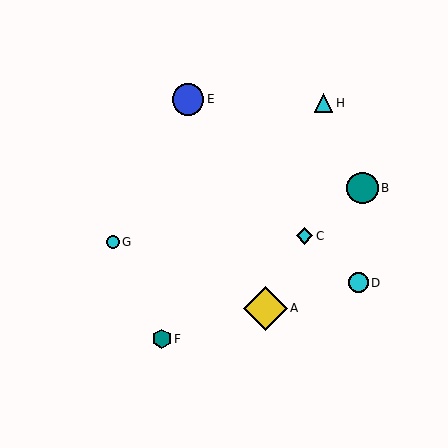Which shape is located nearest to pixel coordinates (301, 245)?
The cyan diamond (labeled C) at (305, 236) is nearest to that location.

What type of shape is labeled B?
Shape B is a teal circle.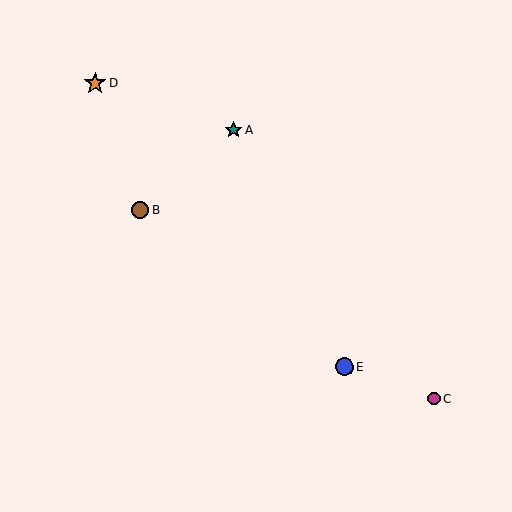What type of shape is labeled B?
Shape B is a brown circle.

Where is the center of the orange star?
The center of the orange star is at (95, 83).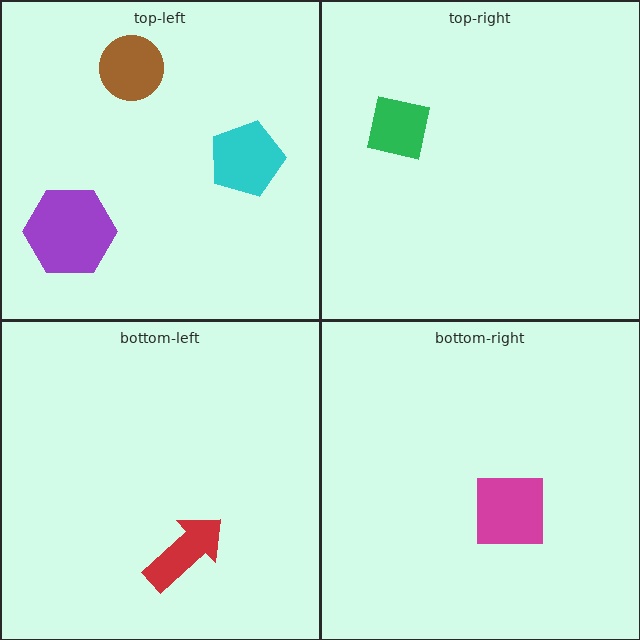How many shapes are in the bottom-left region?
1.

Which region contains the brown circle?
The top-left region.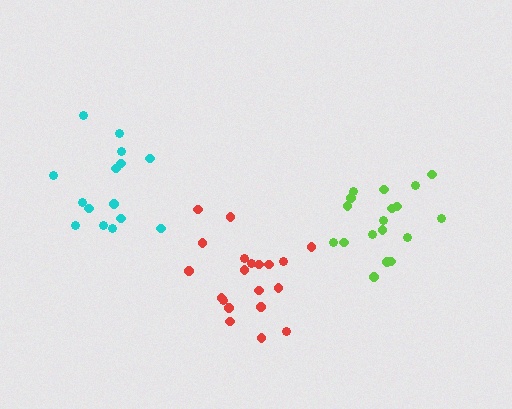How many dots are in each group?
Group 1: 20 dots, Group 2: 18 dots, Group 3: 15 dots (53 total).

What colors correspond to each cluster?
The clusters are colored: red, lime, cyan.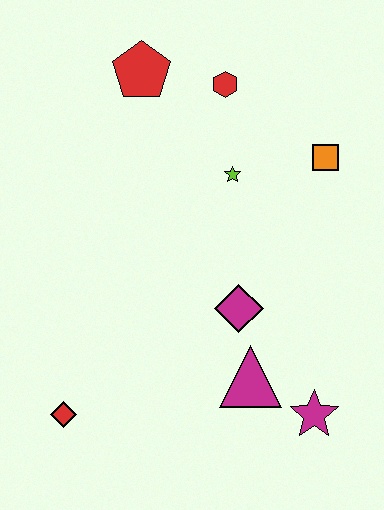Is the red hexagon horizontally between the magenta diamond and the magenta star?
No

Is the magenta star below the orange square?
Yes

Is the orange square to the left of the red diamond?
No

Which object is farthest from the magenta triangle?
The red pentagon is farthest from the magenta triangle.